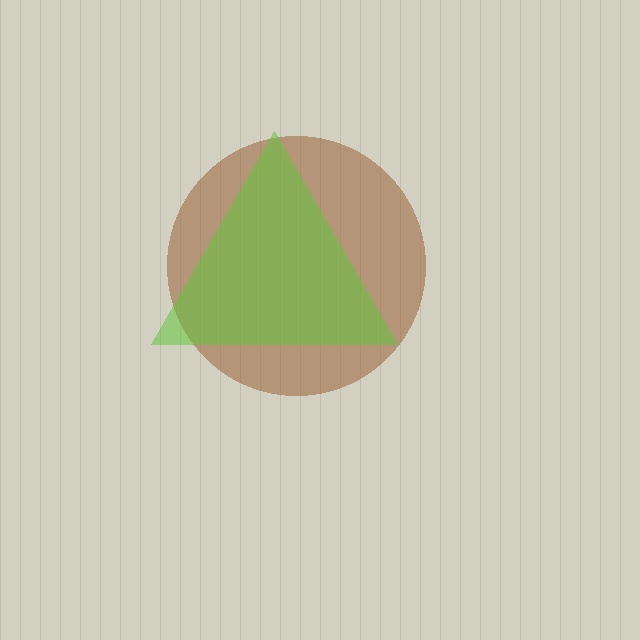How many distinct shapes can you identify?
There are 2 distinct shapes: a brown circle, a lime triangle.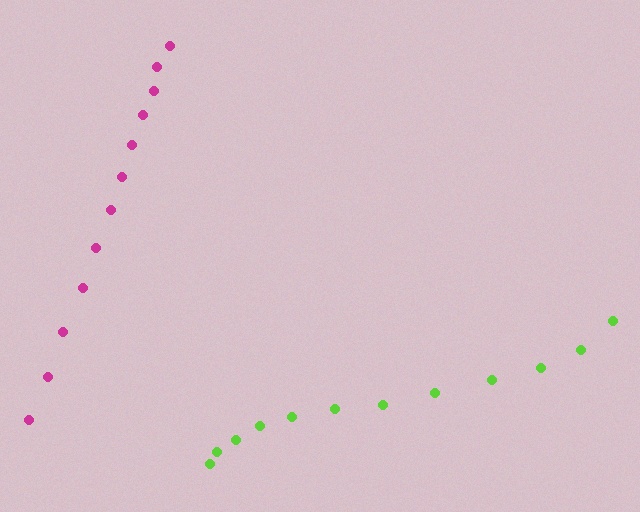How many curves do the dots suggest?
There are 2 distinct paths.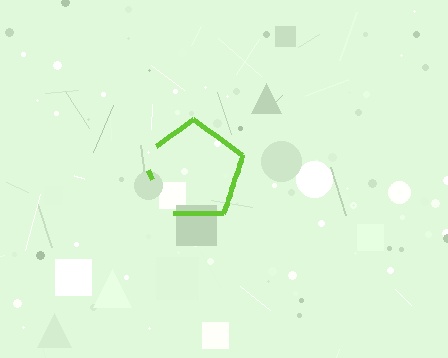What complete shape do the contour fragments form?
The contour fragments form a pentagon.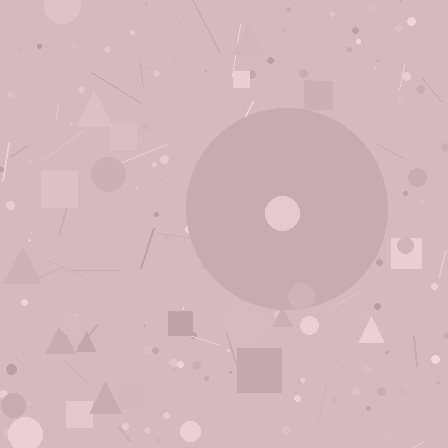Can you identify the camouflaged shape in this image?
The camouflaged shape is a circle.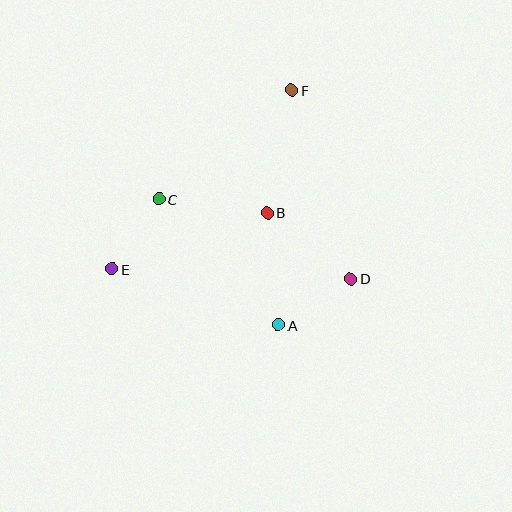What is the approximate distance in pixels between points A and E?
The distance between A and E is approximately 176 pixels.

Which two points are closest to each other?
Points C and E are closest to each other.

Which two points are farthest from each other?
Points E and F are farthest from each other.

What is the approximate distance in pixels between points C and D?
The distance between C and D is approximately 208 pixels.